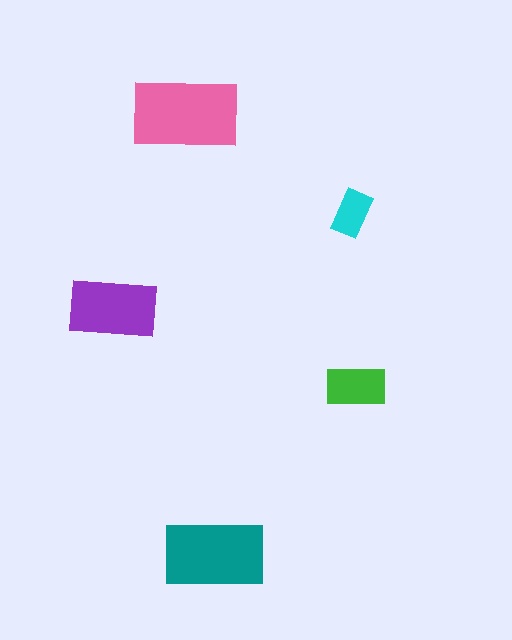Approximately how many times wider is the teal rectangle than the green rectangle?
About 1.5 times wider.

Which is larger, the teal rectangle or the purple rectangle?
The teal one.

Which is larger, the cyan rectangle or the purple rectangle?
The purple one.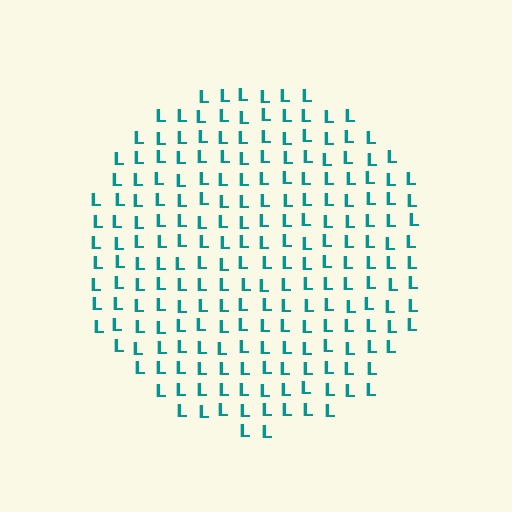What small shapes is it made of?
It is made of small letter L's.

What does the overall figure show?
The overall figure shows a circle.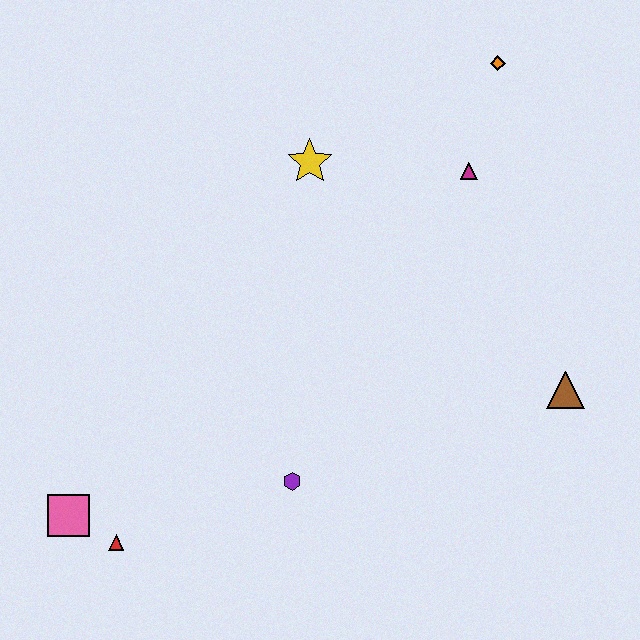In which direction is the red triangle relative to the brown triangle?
The red triangle is to the left of the brown triangle.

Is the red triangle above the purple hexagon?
No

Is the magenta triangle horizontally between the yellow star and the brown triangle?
Yes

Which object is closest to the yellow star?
The magenta triangle is closest to the yellow star.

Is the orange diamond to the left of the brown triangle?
Yes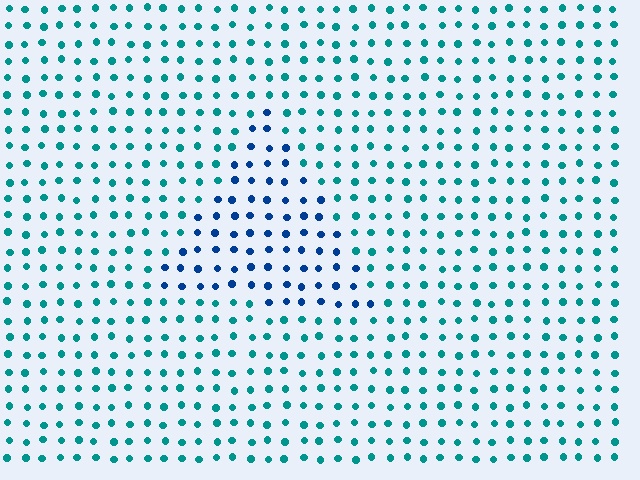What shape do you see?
I see a triangle.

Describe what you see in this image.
The image is filled with small teal elements in a uniform arrangement. A triangle-shaped region is visible where the elements are tinted to a slightly different hue, forming a subtle color boundary.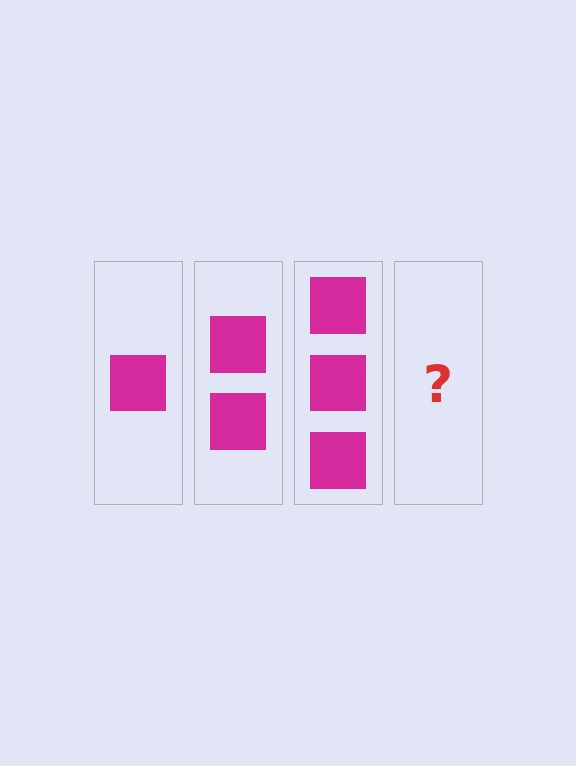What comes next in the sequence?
The next element should be 4 squares.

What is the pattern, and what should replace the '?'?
The pattern is that each step adds one more square. The '?' should be 4 squares.